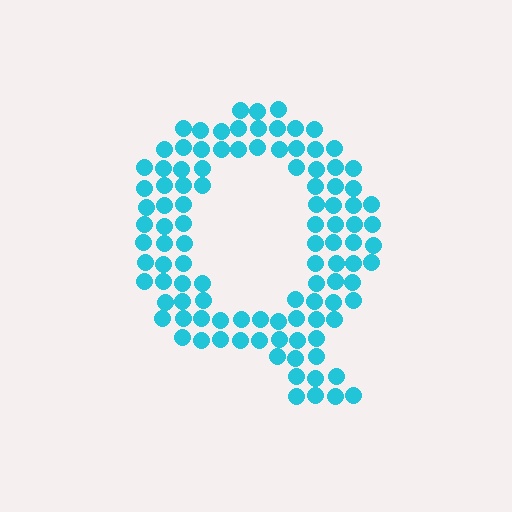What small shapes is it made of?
It is made of small circles.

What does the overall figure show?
The overall figure shows the letter Q.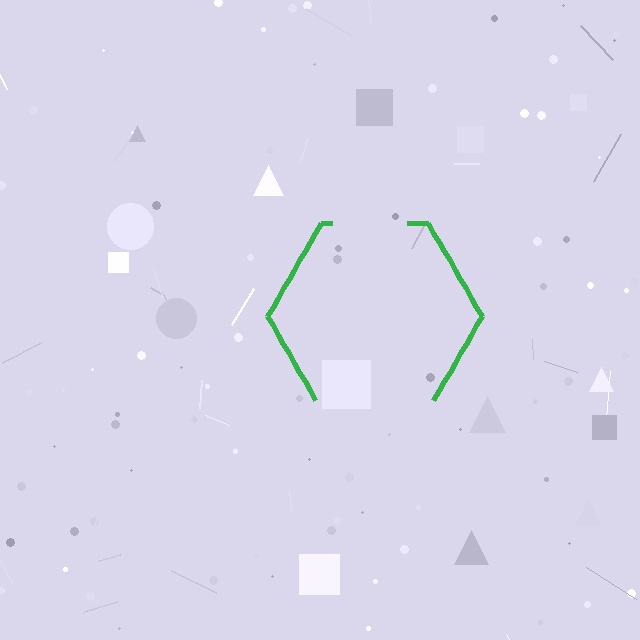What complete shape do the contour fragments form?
The contour fragments form a hexagon.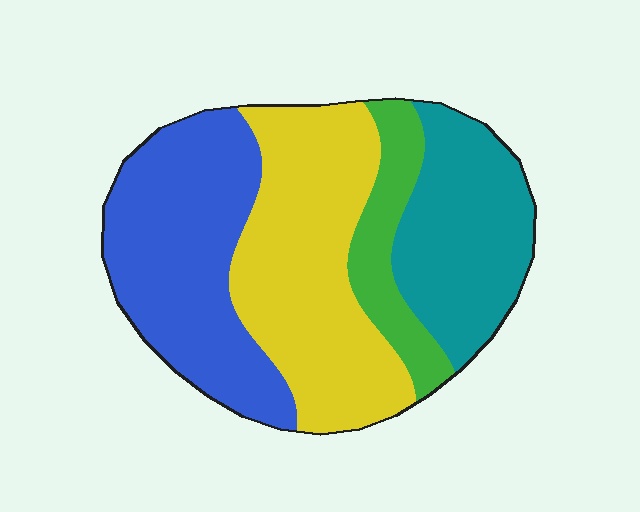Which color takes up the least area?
Green, at roughly 10%.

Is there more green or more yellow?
Yellow.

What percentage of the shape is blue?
Blue takes up between a sixth and a third of the shape.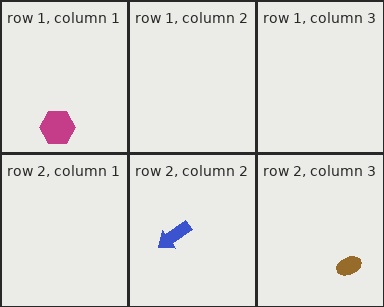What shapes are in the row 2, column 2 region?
The blue arrow.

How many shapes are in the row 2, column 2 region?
1.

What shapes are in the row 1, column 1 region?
The magenta hexagon.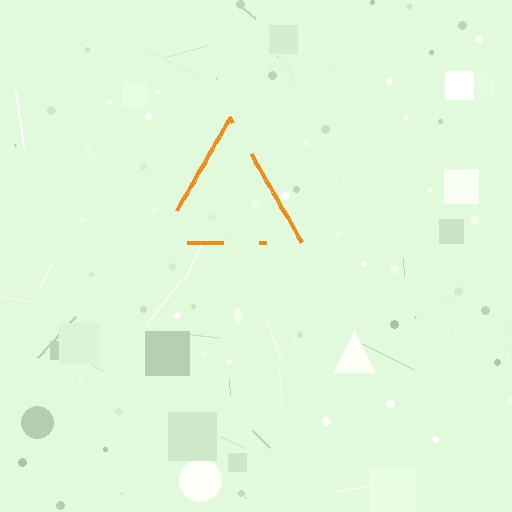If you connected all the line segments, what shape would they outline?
They would outline a triangle.